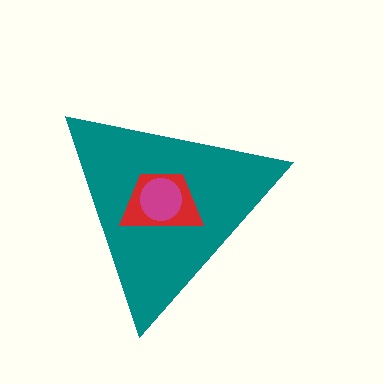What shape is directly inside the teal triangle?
The red trapezoid.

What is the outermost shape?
The teal triangle.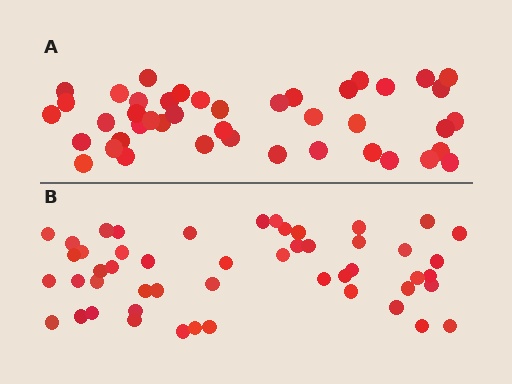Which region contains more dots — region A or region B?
Region B (the bottom region) has more dots.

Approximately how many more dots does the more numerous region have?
Region B has roughly 8 or so more dots than region A.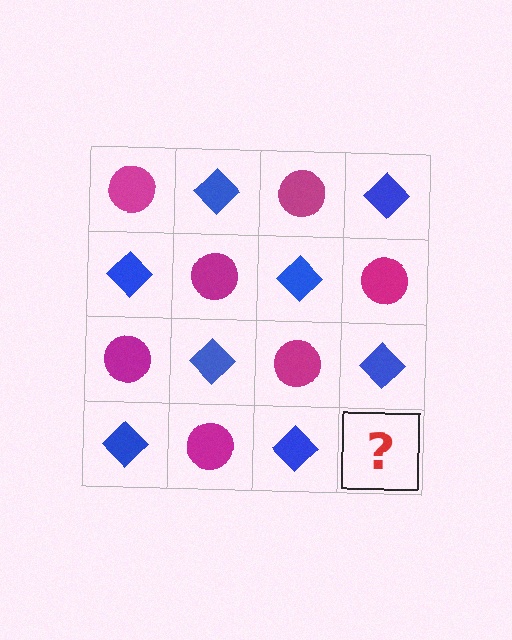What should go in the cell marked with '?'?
The missing cell should contain a magenta circle.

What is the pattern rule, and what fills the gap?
The rule is that it alternates magenta circle and blue diamond in a checkerboard pattern. The gap should be filled with a magenta circle.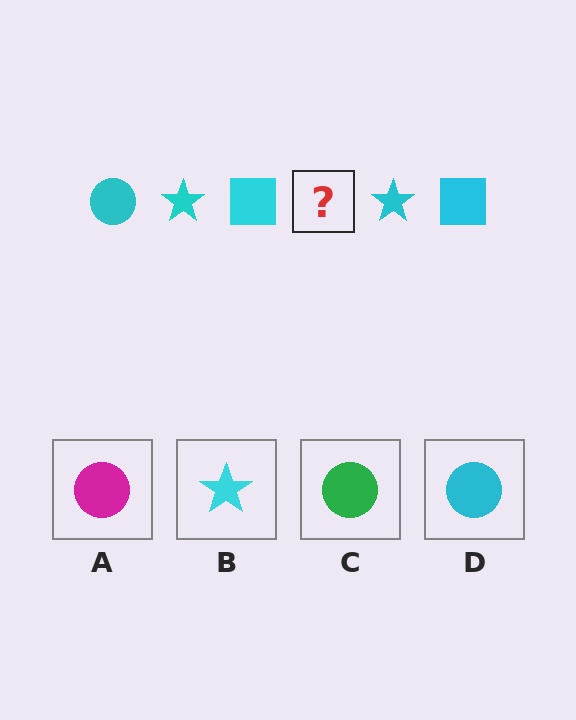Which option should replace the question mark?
Option D.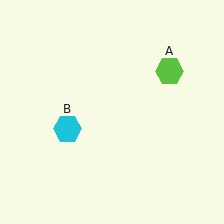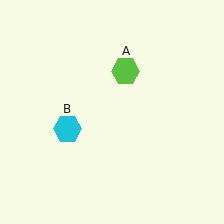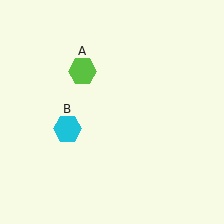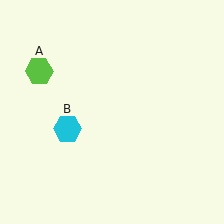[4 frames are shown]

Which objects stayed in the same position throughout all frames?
Cyan hexagon (object B) remained stationary.